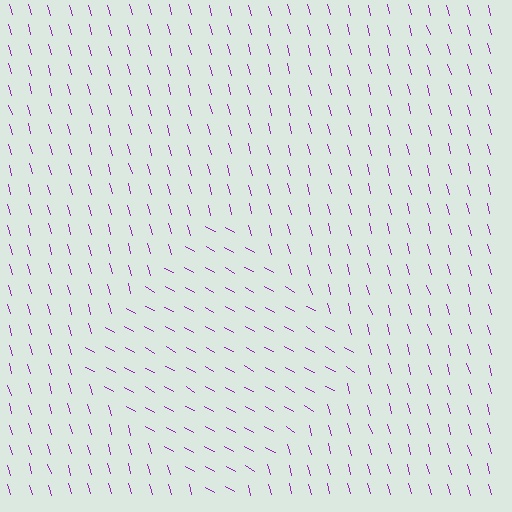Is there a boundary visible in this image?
Yes, there is a texture boundary formed by a change in line orientation.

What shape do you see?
I see a diamond.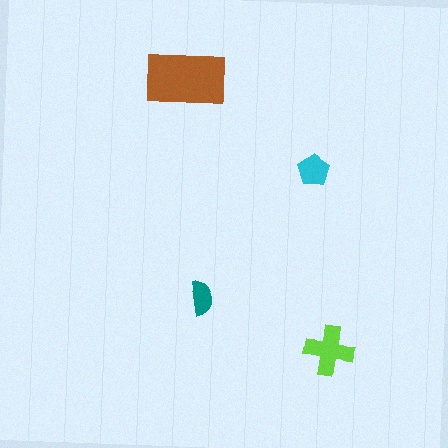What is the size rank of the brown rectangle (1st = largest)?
1st.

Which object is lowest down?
The lime cross is bottommost.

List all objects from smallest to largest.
The teal semicircle, the cyan pentagon, the lime cross, the brown rectangle.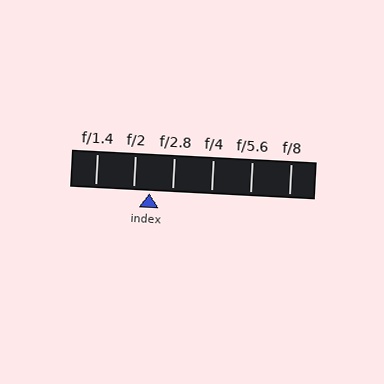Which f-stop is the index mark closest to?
The index mark is closest to f/2.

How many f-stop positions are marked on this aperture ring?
There are 6 f-stop positions marked.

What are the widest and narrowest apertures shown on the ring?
The widest aperture shown is f/1.4 and the narrowest is f/8.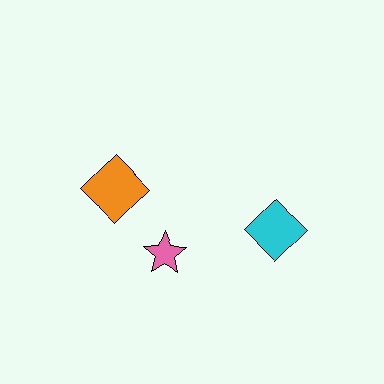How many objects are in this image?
There are 3 objects.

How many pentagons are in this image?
There are no pentagons.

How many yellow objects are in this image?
There are no yellow objects.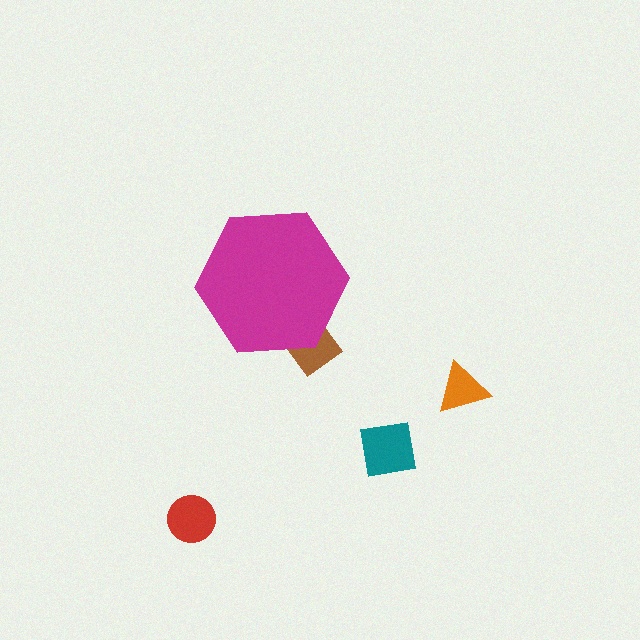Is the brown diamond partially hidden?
Yes, the brown diamond is partially hidden behind the magenta hexagon.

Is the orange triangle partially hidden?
No, the orange triangle is fully visible.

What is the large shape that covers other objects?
A magenta hexagon.